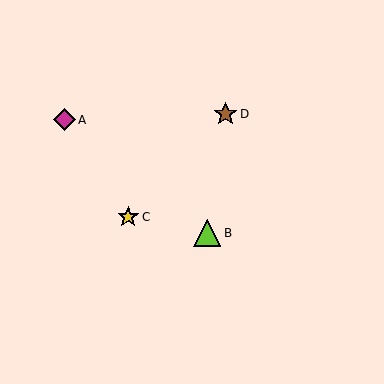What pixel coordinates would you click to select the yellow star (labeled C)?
Click at (128, 217) to select the yellow star C.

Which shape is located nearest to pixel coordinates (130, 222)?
The yellow star (labeled C) at (128, 217) is nearest to that location.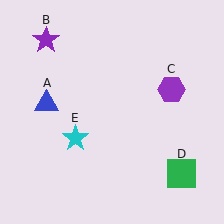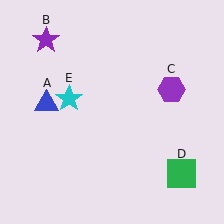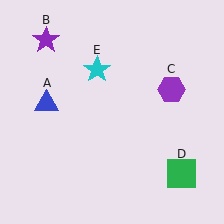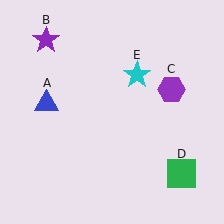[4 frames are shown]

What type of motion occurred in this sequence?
The cyan star (object E) rotated clockwise around the center of the scene.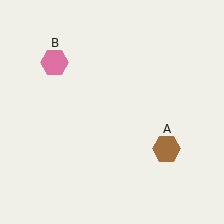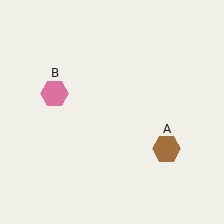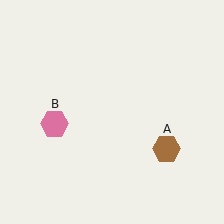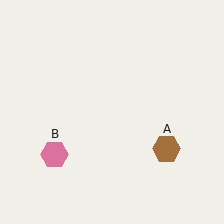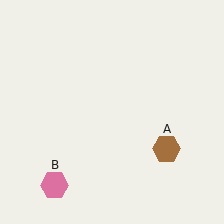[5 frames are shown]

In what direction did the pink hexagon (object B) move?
The pink hexagon (object B) moved down.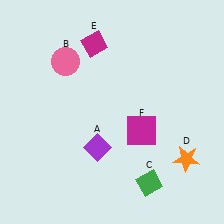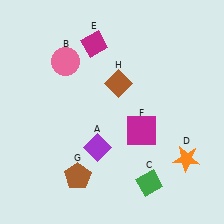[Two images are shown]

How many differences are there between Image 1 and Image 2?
There are 2 differences between the two images.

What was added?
A brown pentagon (G), a brown diamond (H) were added in Image 2.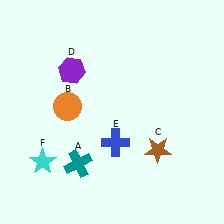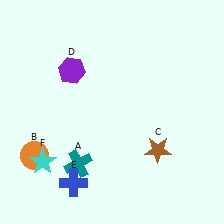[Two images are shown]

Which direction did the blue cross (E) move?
The blue cross (E) moved left.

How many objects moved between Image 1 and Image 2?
2 objects moved between the two images.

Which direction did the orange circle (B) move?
The orange circle (B) moved down.